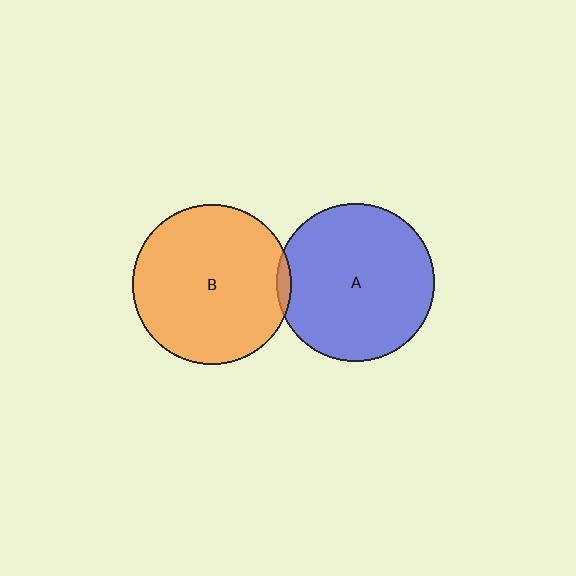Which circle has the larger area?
Circle B (orange).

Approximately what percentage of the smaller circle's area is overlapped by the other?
Approximately 5%.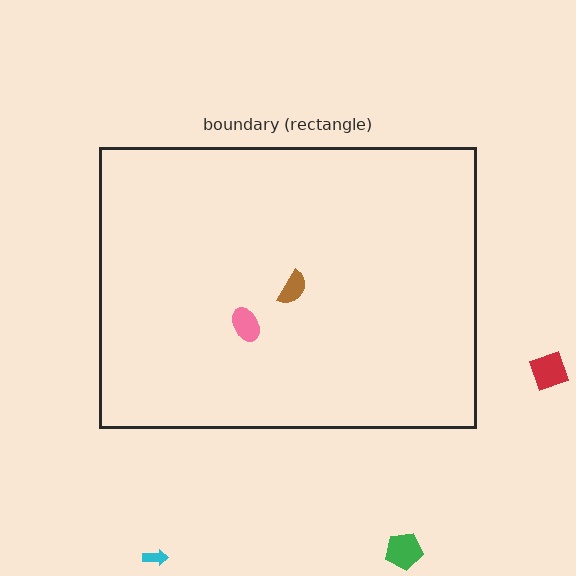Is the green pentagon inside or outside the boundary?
Outside.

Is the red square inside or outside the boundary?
Outside.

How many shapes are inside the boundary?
2 inside, 3 outside.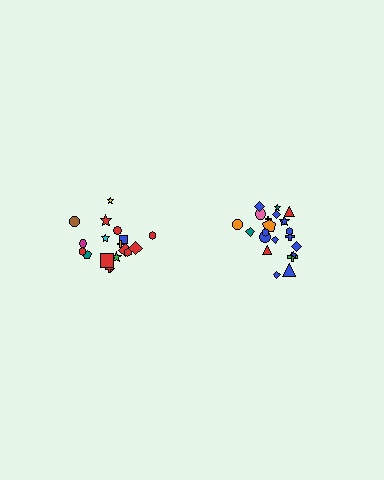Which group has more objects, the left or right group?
The right group.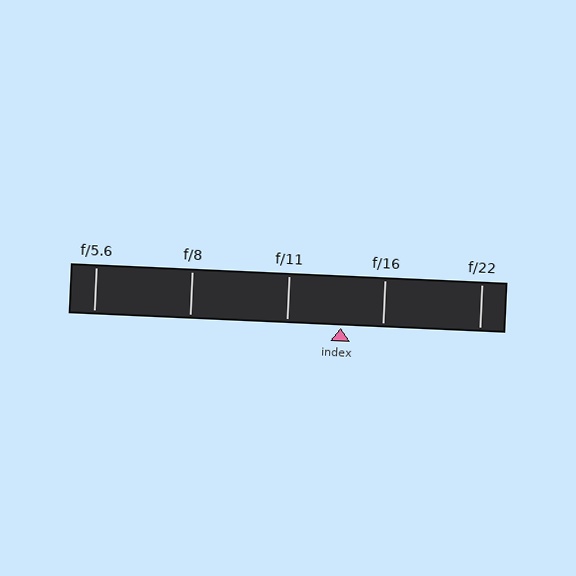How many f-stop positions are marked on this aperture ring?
There are 5 f-stop positions marked.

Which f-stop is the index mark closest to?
The index mark is closest to f/16.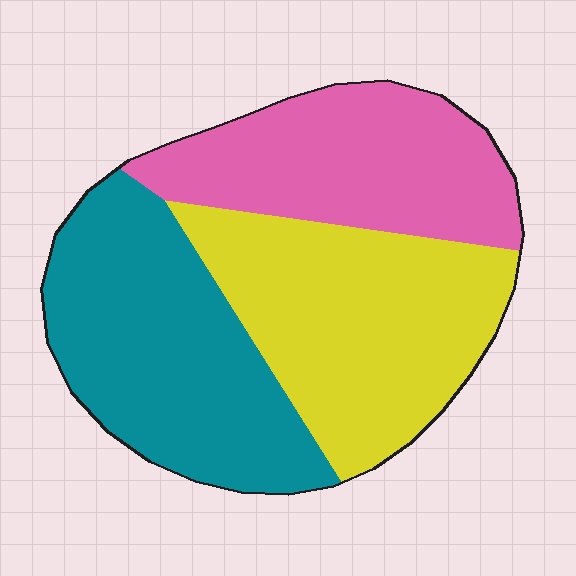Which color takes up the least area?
Pink, at roughly 30%.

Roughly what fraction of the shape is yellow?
Yellow covers around 35% of the shape.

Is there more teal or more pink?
Teal.